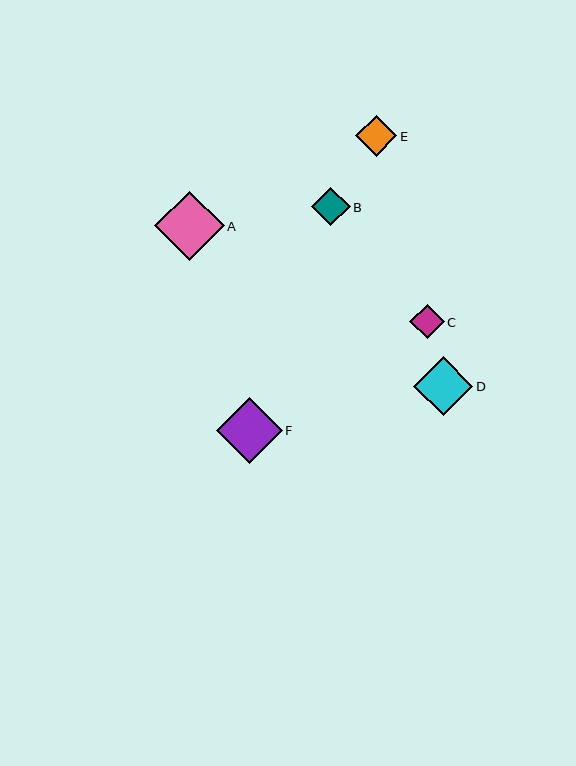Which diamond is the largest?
Diamond A is the largest with a size of approximately 70 pixels.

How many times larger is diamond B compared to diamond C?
Diamond B is approximately 1.1 times the size of diamond C.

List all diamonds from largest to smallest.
From largest to smallest: A, F, D, E, B, C.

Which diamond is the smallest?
Diamond C is the smallest with a size of approximately 34 pixels.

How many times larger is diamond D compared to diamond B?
Diamond D is approximately 1.5 times the size of diamond B.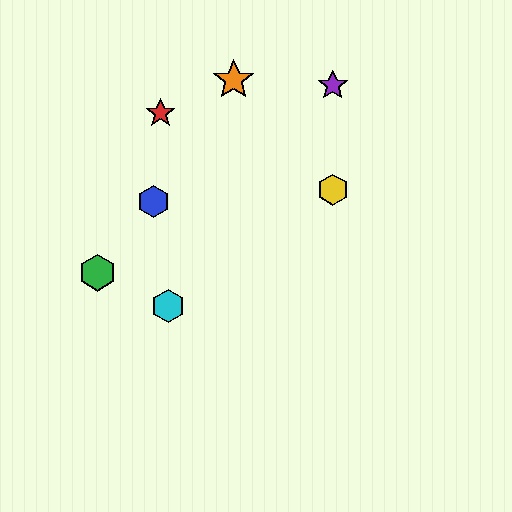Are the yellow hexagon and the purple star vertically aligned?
Yes, both are at x≈333.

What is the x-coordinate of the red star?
The red star is at x≈160.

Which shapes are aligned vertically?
The yellow hexagon, the purple star are aligned vertically.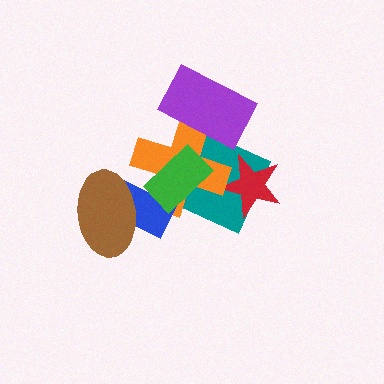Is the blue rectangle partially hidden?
Yes, it is partially covered by another shape.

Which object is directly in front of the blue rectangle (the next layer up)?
The brown ellipse is directly in front of the blue rectangle.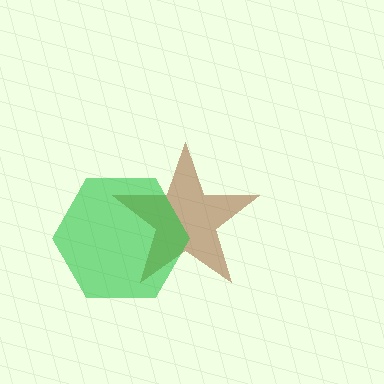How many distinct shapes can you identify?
There are 2 distinct shapes: a brown star, a green hexagon.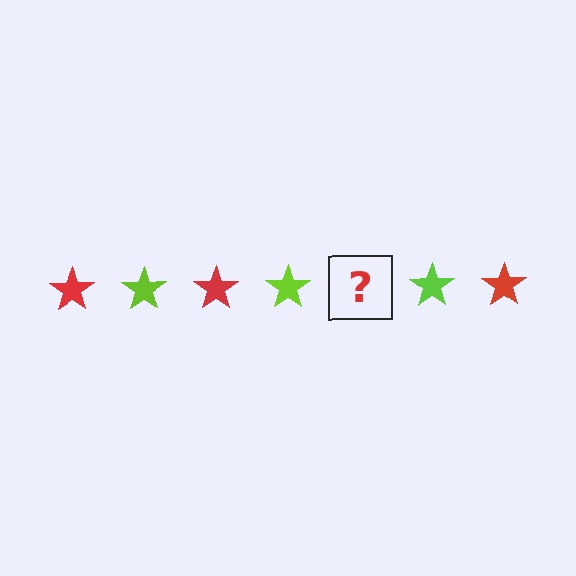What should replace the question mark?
The question mark should be replaced with a red star.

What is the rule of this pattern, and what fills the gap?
The rule is that the pattern cycles through red, lime stars. The gap should be filled with a red star.